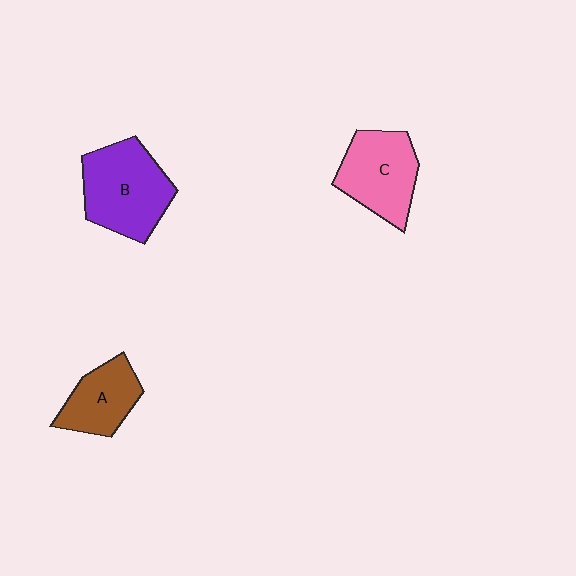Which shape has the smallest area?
Shape A (brown).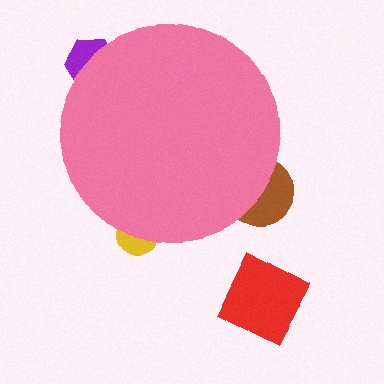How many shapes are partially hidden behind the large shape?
3 shapes are partially hidden.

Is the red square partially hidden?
No, the red square is fully visible.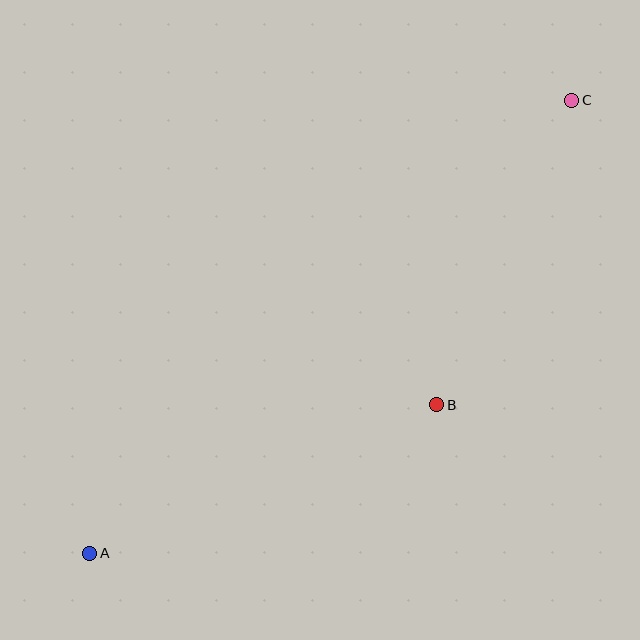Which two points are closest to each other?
Points B and C are closest to each other.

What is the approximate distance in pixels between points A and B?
The distance between A and B is approximately 378 pixels.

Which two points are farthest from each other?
Points A and C are farthest from each other.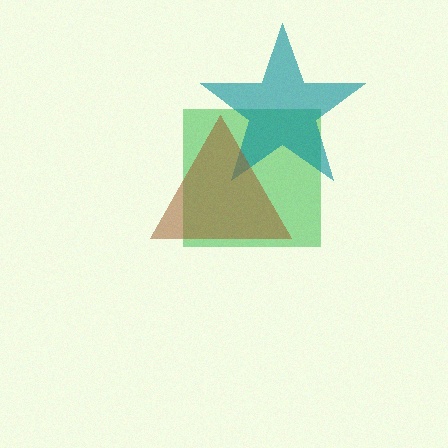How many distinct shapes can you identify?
There are 3 distinct shapes: a green square, a teal star, a brown triangle.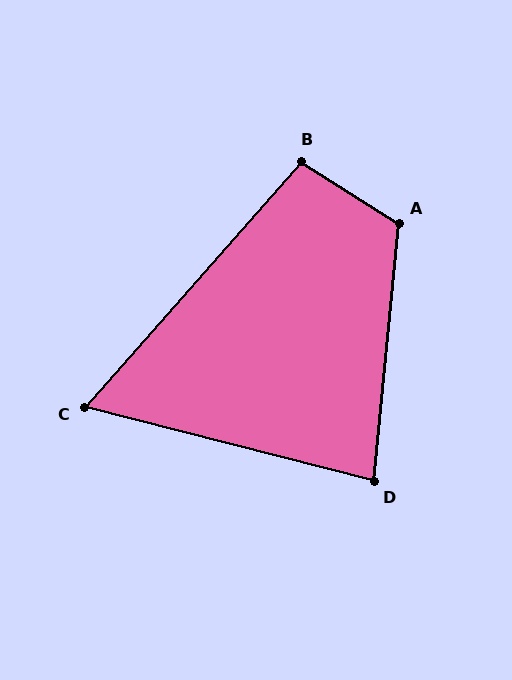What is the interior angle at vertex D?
Approximately 81 degrees (acute).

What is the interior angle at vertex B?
Approximately 99 degrees (obtuse).